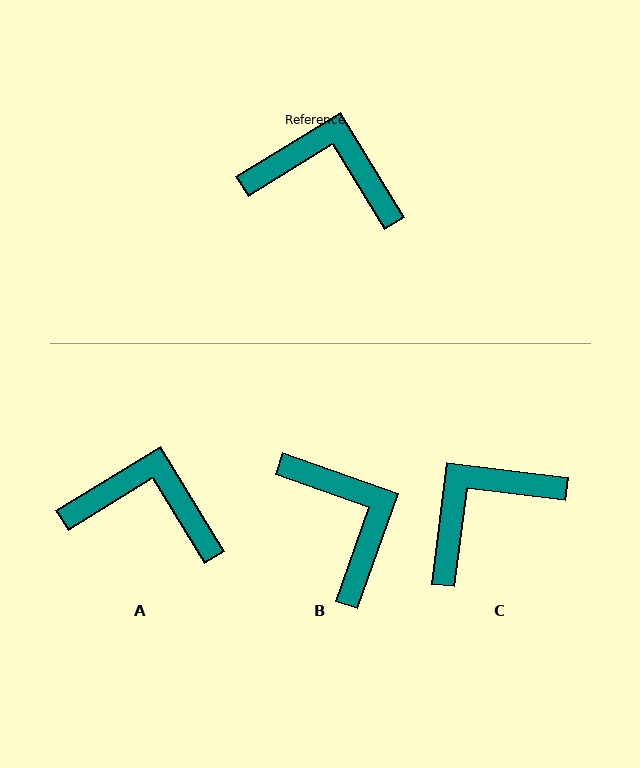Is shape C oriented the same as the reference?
No, it is off by about 51 degrees.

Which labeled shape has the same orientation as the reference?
A.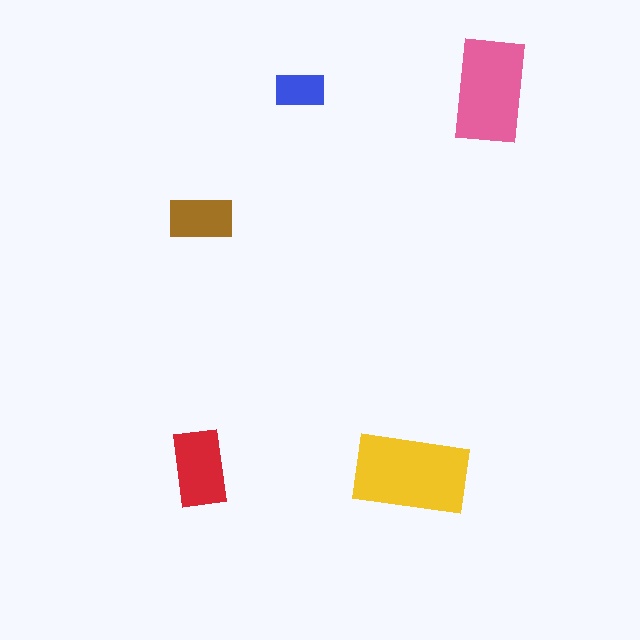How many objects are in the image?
There are 5 objects in the image.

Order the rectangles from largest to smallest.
the yellow one, the pink one, the red one, the brown one, the blue one.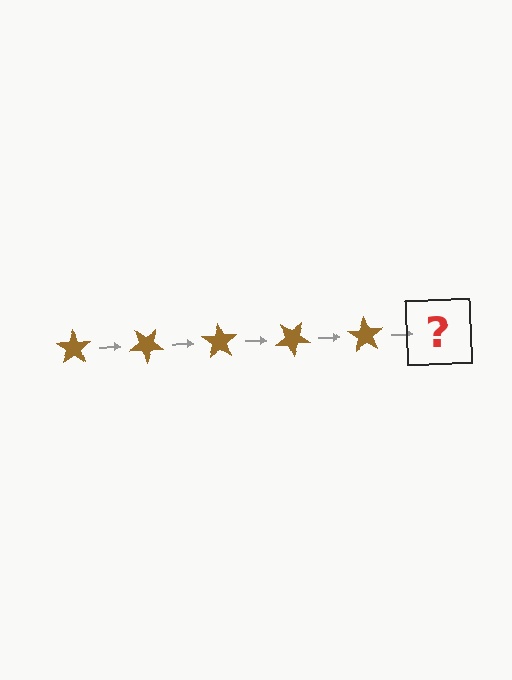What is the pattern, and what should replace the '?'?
The pattern is that the star rotates 35 degrees each step. The '?' should be a brown star rotated 175 degrees.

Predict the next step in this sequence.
The next step is a brown star rotated 175 degrees.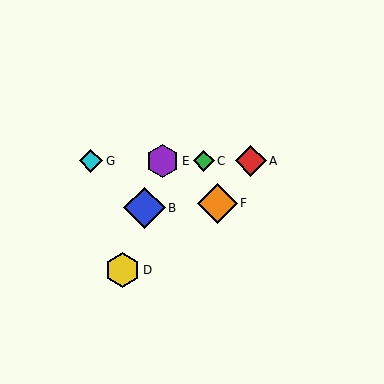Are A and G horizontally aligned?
Yes, both are at y≈161.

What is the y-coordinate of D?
Object D is at y≈270.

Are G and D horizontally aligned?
No, G is at y≈161 and D is at y≈270.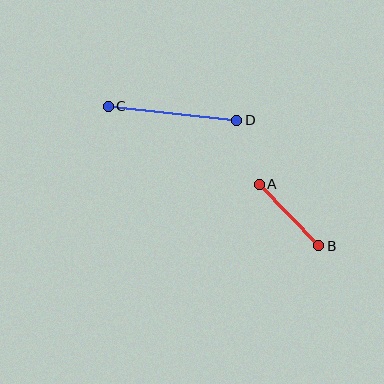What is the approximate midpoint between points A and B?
The midpoint is at approximately (289, 215) pixels.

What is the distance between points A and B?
The distance is approximately 85 pixels.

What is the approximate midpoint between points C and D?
The midpoint is at approximately (172, 113) pixels.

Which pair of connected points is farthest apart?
Points C and D are farthest apart.